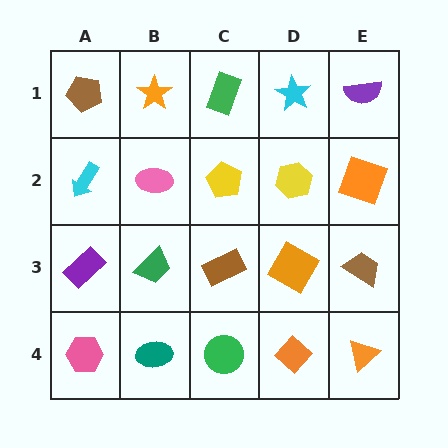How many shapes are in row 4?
5 shapes.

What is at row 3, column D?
An orange square.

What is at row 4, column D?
An orange diamond.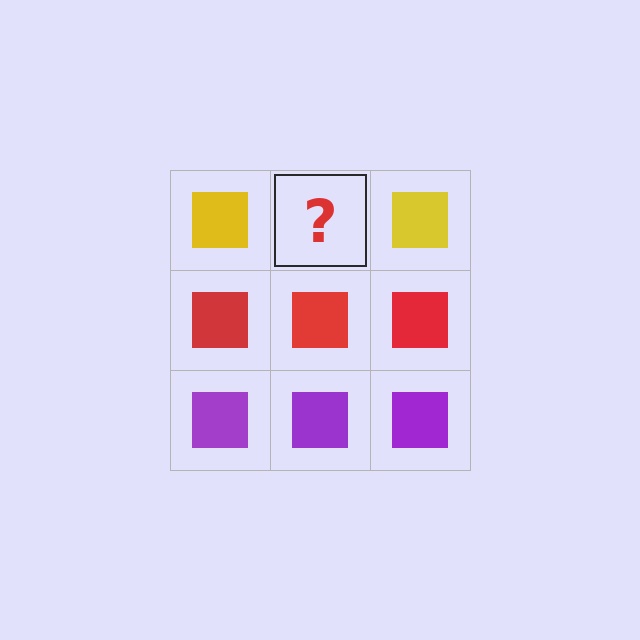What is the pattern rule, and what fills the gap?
The rule is that each row has a consistent color. The gap should be filled with a yellow square.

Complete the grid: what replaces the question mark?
The question mark should be replaced with a yellow square.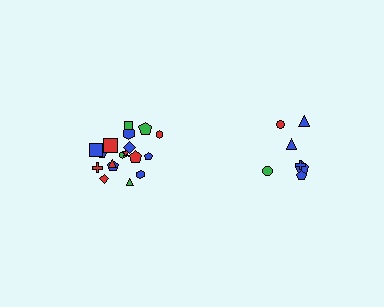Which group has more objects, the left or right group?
The left group.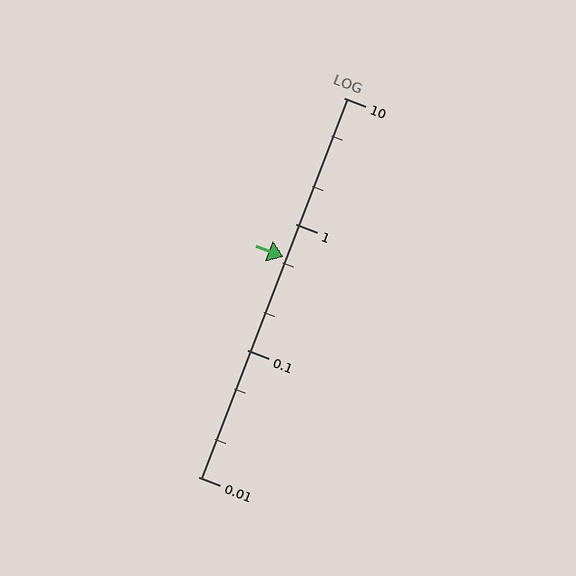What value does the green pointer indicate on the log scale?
The pointer indicates approximately 0.55.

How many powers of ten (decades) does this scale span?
The scale spans 3 decades, from 0.01 to 10.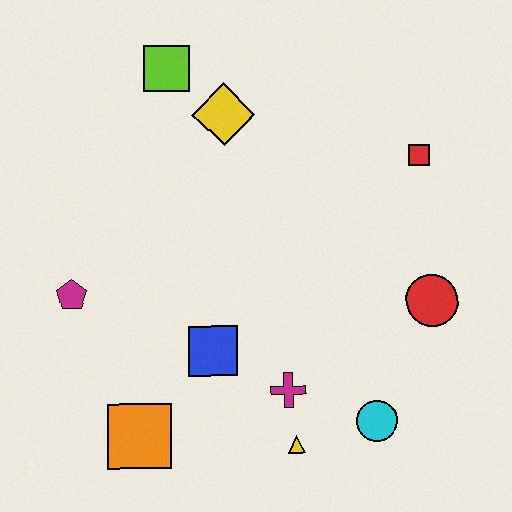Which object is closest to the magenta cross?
The yellow triangle is closest to the magenta cross.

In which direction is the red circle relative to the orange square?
The red circle is to the right of the orange square.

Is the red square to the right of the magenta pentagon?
Yes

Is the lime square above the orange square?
Yes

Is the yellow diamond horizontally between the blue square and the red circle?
Yes